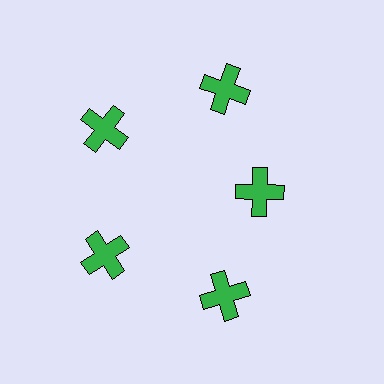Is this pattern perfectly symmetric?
No. The 5 green crosses are arranged in a ring, but one element near the 3 o'clock position is pulled inward toward the center, breaking the 5-fold rotational symmetry.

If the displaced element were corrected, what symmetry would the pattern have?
It would have 5-fold rotational symmetry — the pattern would map onto itself every 72 degrees.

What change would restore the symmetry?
The symmetry would be restored by moving it outward, back onto the ring so that all 5 crosses sit at equal angles and equal distance from the center.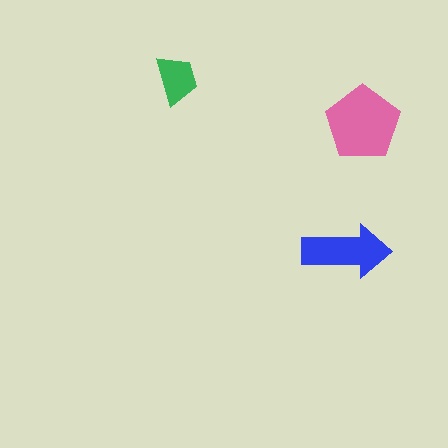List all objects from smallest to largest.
The green trapezoid, the blue arrow, the pink pentagon.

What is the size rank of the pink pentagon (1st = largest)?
1st.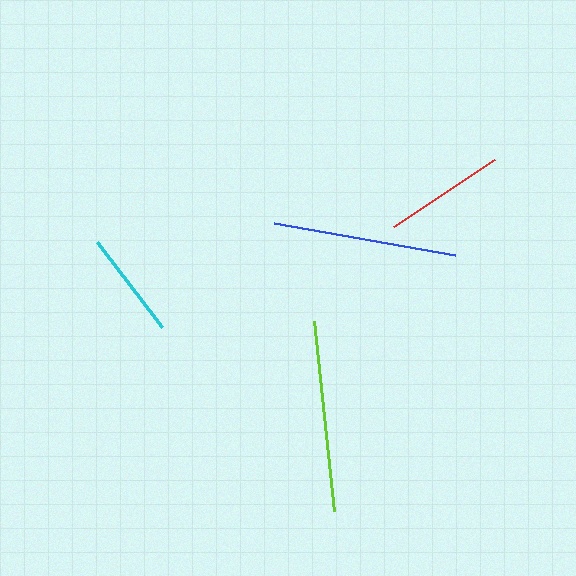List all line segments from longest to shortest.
From longest to shortest: lime, blue, red, cyan.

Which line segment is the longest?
The lime line is the longest at approximately 192 pixels.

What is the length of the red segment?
The red segment is approximately 121 pixels long.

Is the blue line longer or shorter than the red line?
The blue line is longer than the red line.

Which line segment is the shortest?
The cyan line is the shortest at approximately 107 pixels.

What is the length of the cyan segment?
The cyan segment is approximately 107 pixels long.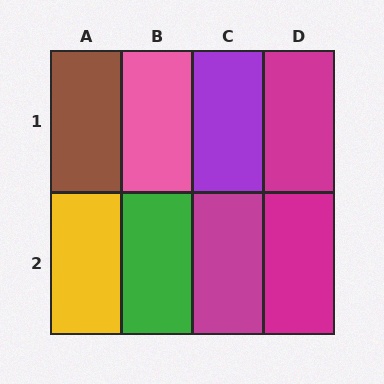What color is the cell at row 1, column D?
Magenta.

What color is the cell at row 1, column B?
Pink.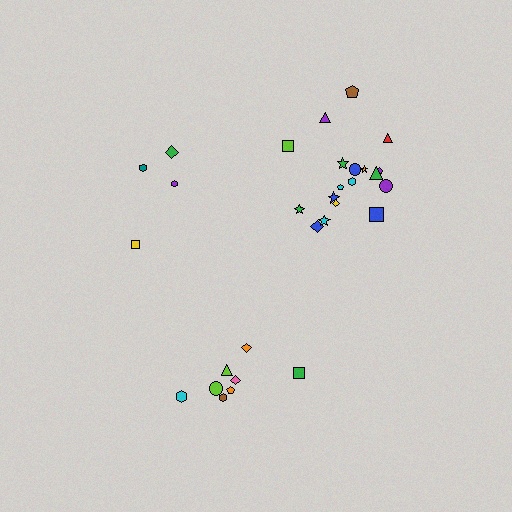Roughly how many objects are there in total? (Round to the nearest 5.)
Roughly 30 objects in total.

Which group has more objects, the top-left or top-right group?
The top-right group.